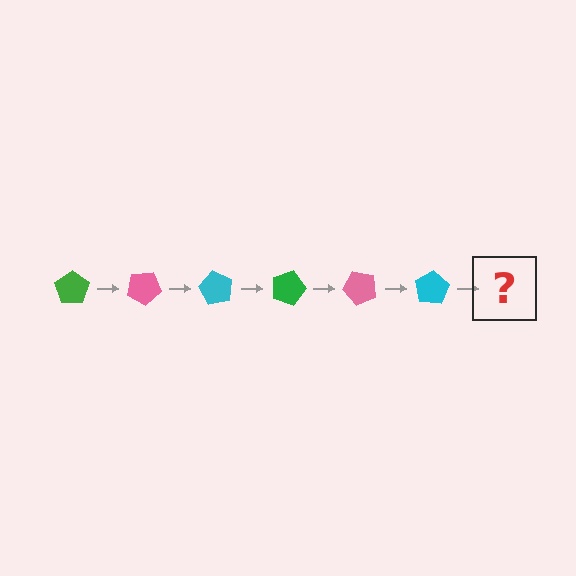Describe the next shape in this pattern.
It should be a green pentagon, rotated 180 degrees from the start.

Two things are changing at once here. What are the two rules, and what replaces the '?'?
The two rules are that it rotates 30 degrees each step and the color cycles through green, pink, and cyan. The '?' should be a green pentagon, rotated 180 degrees from the start.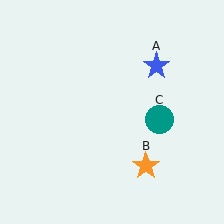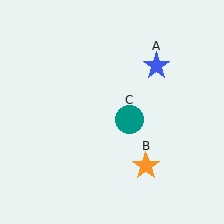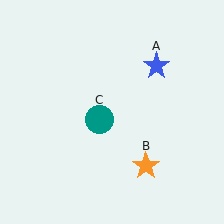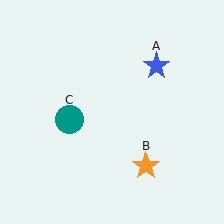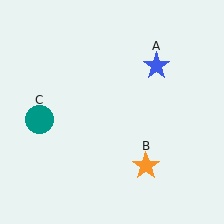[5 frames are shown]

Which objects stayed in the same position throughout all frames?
Blue star (object A) and orange star (object B) remained stationary.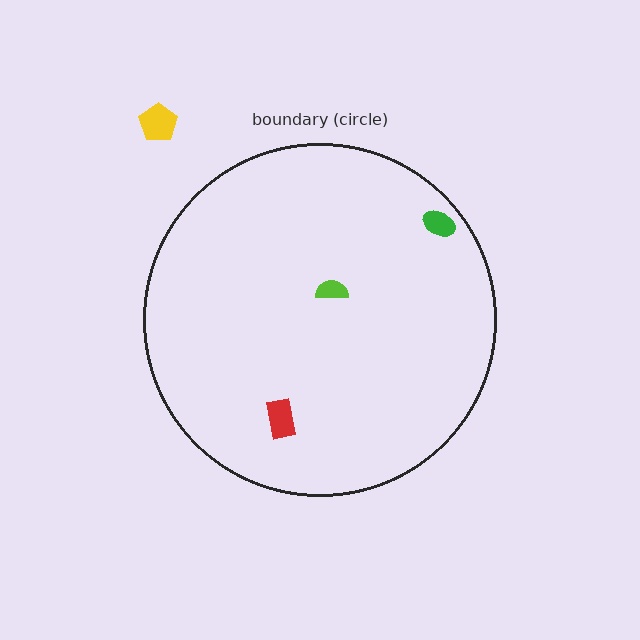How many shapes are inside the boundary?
3 inside, 1 outside.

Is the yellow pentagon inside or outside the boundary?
Outside.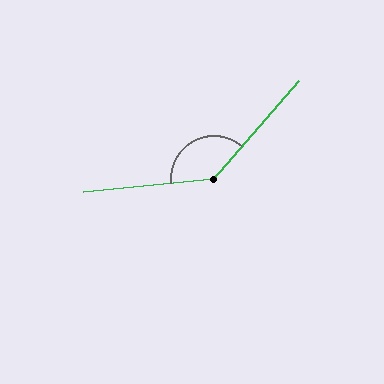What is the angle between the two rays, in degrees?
Approximately 137 degrees.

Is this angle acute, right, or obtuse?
It is obtuse.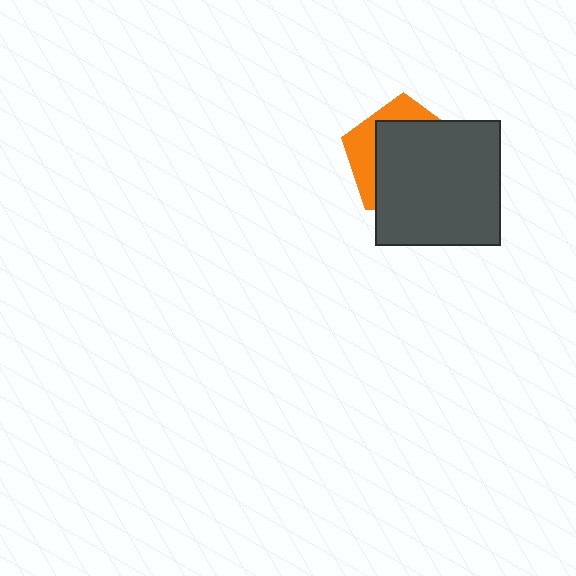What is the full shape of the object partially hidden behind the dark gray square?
The partially hidden object is an orange pentagon.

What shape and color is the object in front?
The object in front is a dark gray square.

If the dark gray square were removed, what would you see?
You would see the complete orange pentagon.